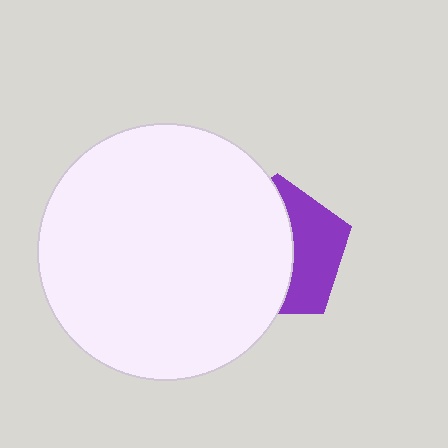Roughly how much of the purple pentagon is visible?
A small part of it is visible (roughly 41%).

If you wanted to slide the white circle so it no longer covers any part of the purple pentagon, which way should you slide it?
Slide it left — that is the most direct way to separate the two shapes.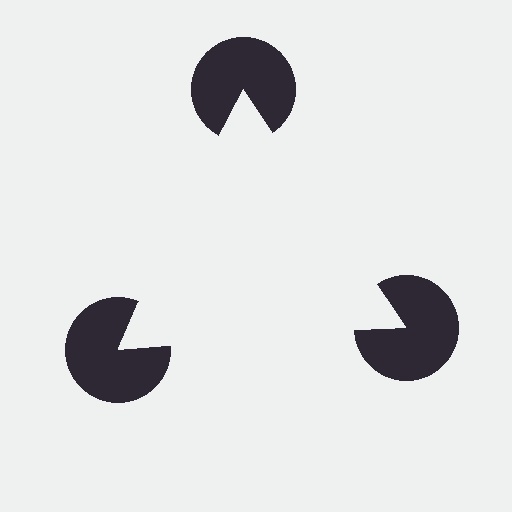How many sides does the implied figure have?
3 sides.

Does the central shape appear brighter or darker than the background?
It typically appears slightly brighter than the background, even though no actual brightness change is drawn.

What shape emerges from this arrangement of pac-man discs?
An illusory triangle — its edges are inferred from the aligned wedge cuts in the pac-man discs, not physically drawn.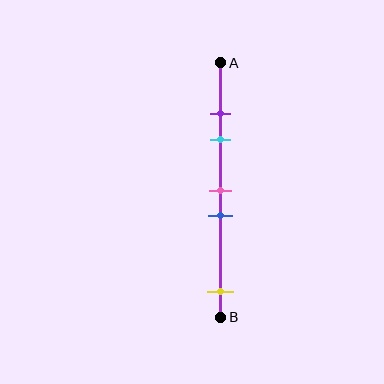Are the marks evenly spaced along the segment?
No, the marks are not evenly spaced.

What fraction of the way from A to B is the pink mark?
The pink mark is approximately 50% (0.5) of the way from A to B.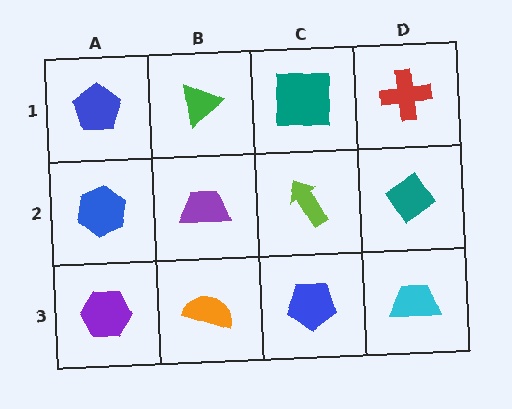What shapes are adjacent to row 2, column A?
A blue pentagon (row 1, column A), a purple hexagon (row 3, column A), a purple trapezoid (row 2, column B).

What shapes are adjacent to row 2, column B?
A green triangle (row 1, column B), an orange semicircle (row 3, column B), a blue hexagon (row 2, column A), a lime arrow (row 2, column C).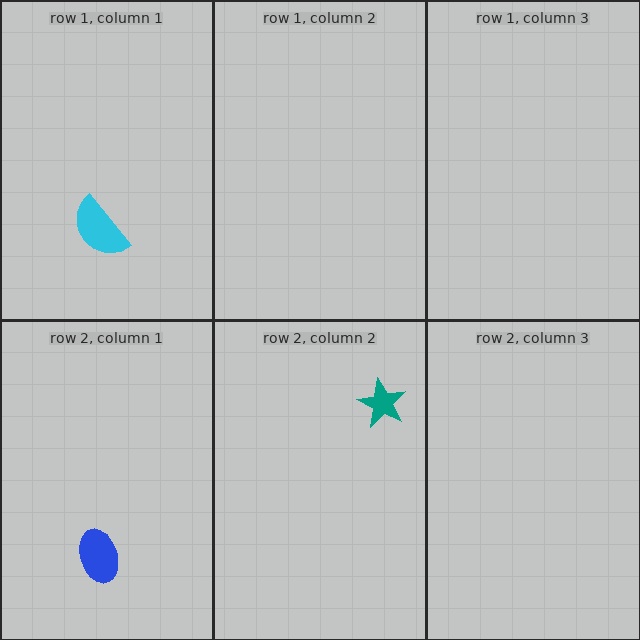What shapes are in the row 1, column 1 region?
The cyan semicircle.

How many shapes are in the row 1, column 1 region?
1.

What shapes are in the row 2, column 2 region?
The teal star.